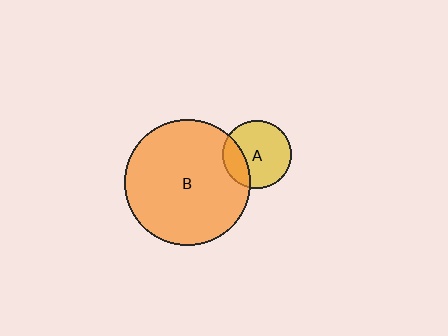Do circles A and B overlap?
Yes.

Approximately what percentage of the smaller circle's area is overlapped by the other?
Approximately 25%.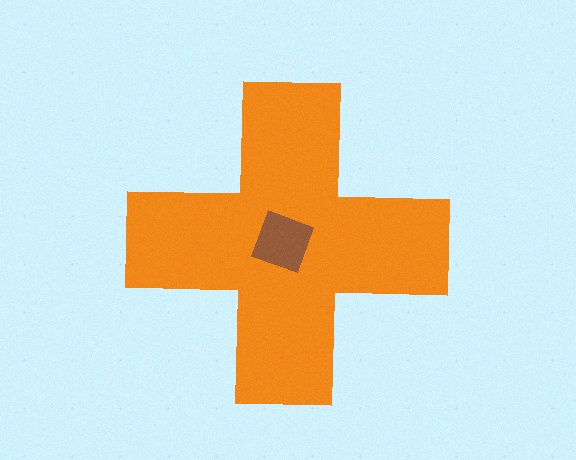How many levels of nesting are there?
2.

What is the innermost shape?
The brown square.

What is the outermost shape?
The orange cross.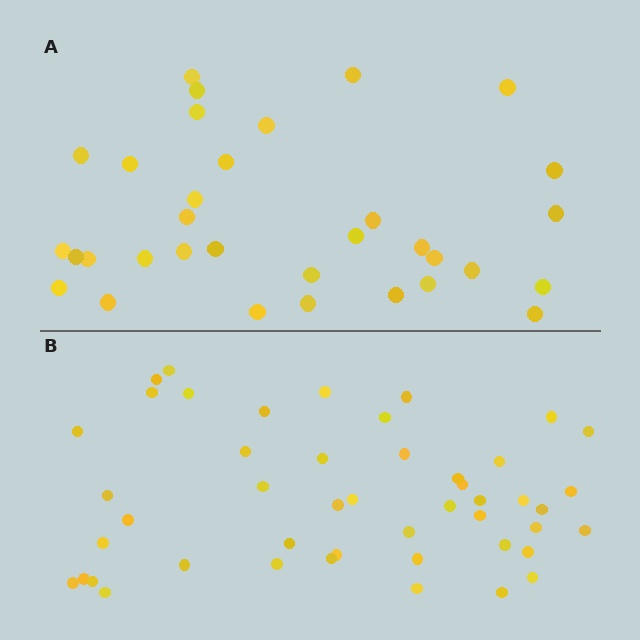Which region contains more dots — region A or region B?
Region B (the bottom region) has more dots.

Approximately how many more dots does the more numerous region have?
Region B has approximately 15 more dots than region A.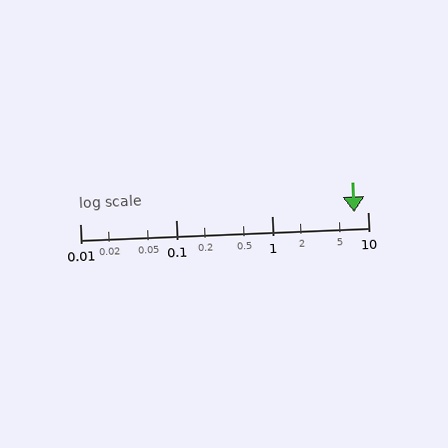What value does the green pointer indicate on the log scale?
The pointer indicates approximately 7.2.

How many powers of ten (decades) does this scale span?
The scale spans 3 decades, from 0.01 to 10.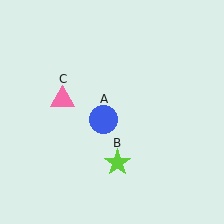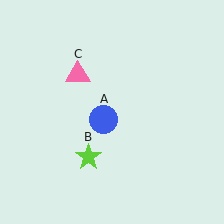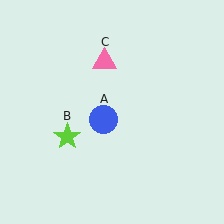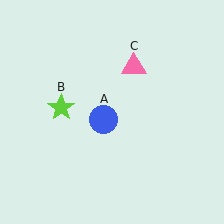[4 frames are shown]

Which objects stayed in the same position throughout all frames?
Blue circle (object A) remained stationary.